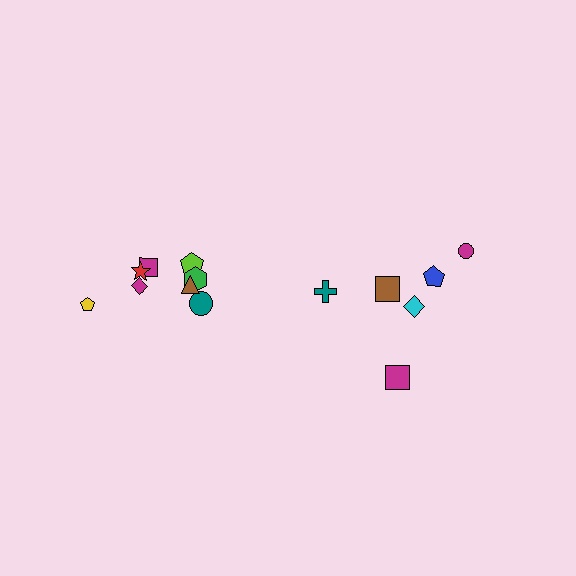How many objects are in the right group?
There are 6 objects.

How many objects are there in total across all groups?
There are 14 objects.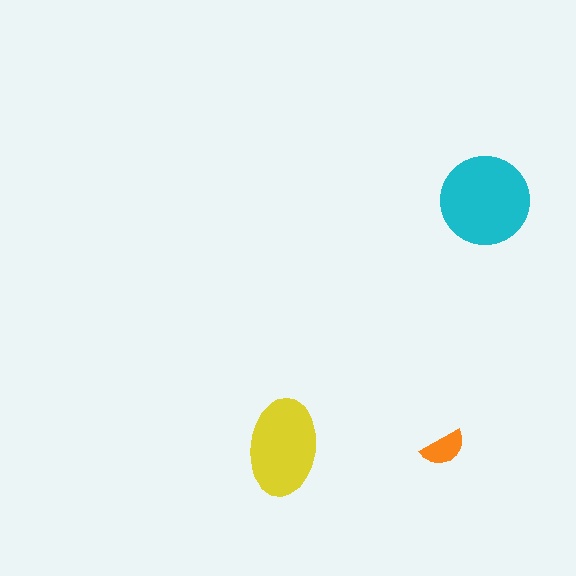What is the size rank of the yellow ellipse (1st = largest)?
2nd.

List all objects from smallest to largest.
The orange semicircle, the yellow ellipse, the cyan circle.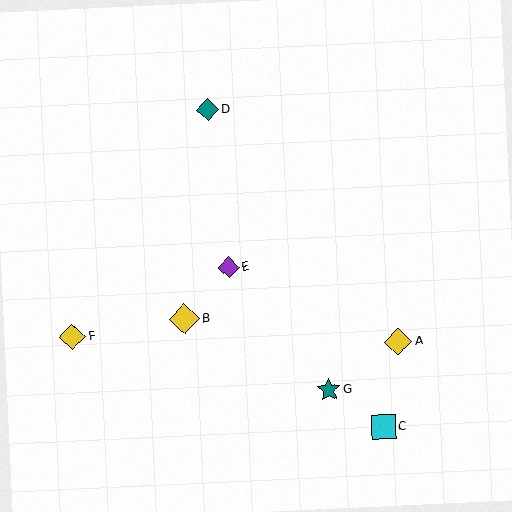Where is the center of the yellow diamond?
The center of the yellow diamond is at (184, 319).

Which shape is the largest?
The yellow diamond (labeled B) is the largest.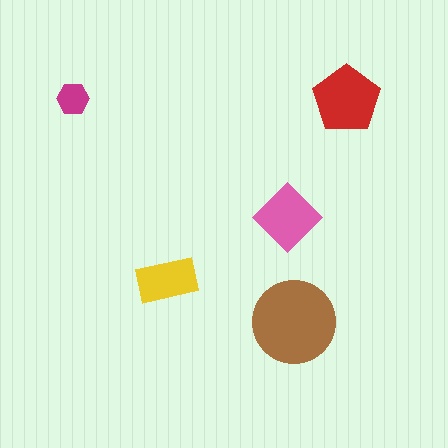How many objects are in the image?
There are 5 objects in the image.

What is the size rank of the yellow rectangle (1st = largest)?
4th.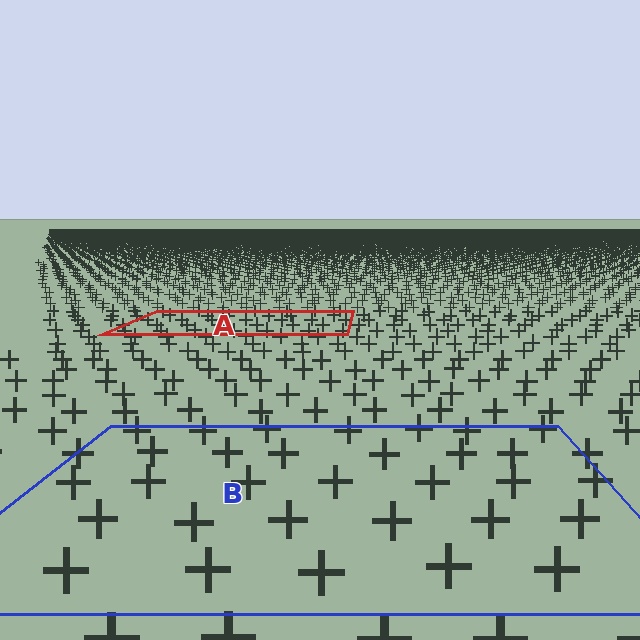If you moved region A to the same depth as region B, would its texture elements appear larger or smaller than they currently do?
They would appear larger. At a closer depth, the same texture elements are projected at a bigger on-screen size.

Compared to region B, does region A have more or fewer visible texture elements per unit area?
Region A has more texture elements per unit area — they are packed more densely because it is farther away.